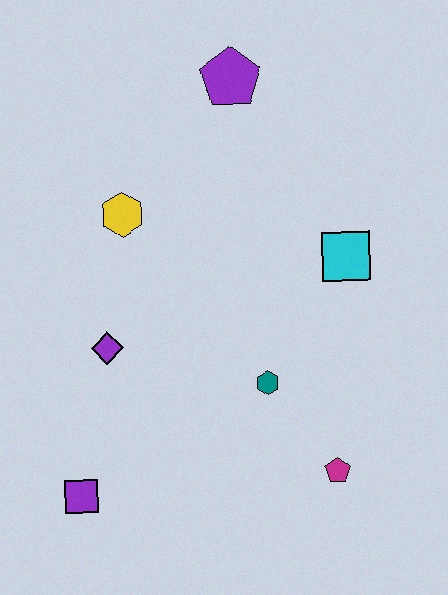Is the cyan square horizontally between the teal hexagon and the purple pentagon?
No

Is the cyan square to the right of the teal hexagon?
Yes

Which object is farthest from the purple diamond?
The purple pentagon is farthest from the purple diamond.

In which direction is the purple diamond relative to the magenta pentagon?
The purple diamond is to the left of the magenta pentagon.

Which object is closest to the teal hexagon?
The magenta pentagon is closest to the teal hexagon.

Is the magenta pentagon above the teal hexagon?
No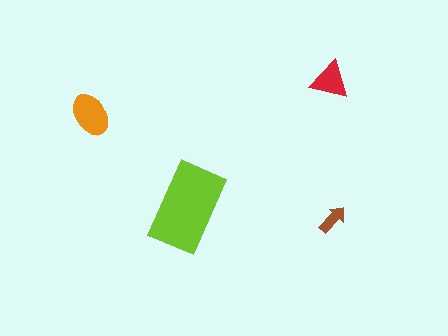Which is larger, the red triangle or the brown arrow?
The red triangle.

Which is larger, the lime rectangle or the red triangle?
The lime rectangle.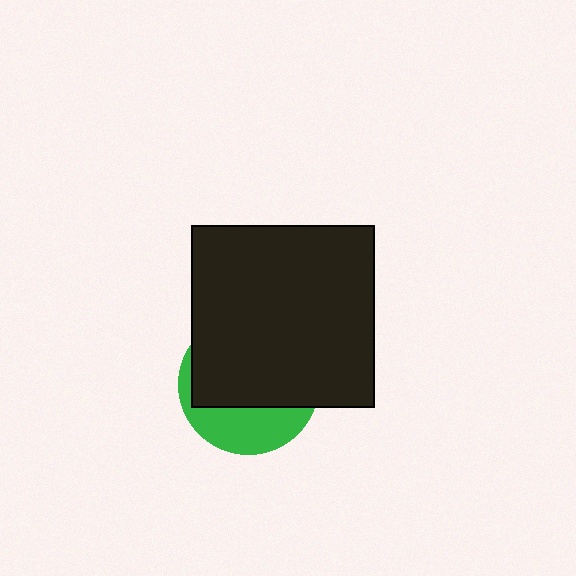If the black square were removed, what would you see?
You would see the complete green circle.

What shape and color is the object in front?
The object in front is a black square.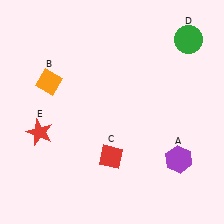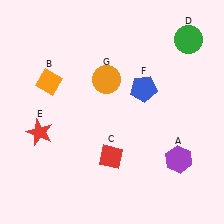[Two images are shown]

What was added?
A blue pentagon (F), an orange circle (G) were added in Image 2.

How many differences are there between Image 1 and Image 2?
There are 2 differences between the two images.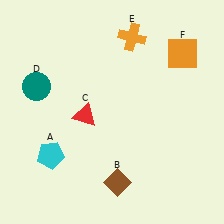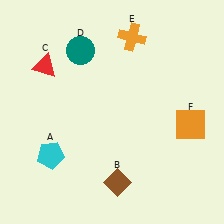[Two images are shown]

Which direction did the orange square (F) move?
The orange square (F) moved down.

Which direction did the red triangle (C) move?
The red triangle (C) moved up.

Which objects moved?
The objects that moved are: the red triangle (C), the teal circle (D), the orange square (F).